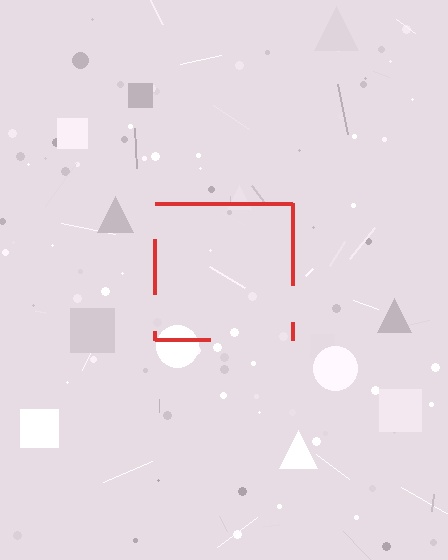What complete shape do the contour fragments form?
The contour fragments form a square.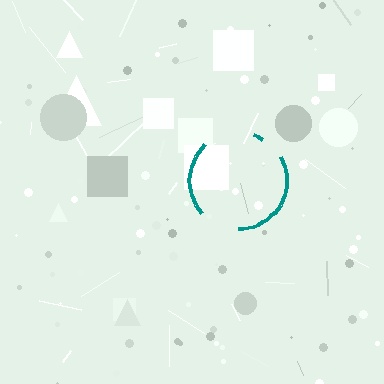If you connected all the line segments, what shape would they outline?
They would outline a circle.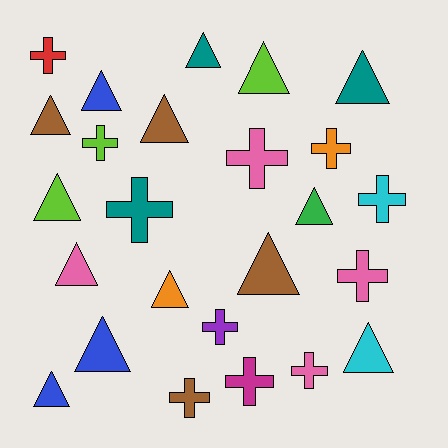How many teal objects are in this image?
There are 3 teal objects.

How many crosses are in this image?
There are 11 crosses.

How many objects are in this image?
There are 25 objects.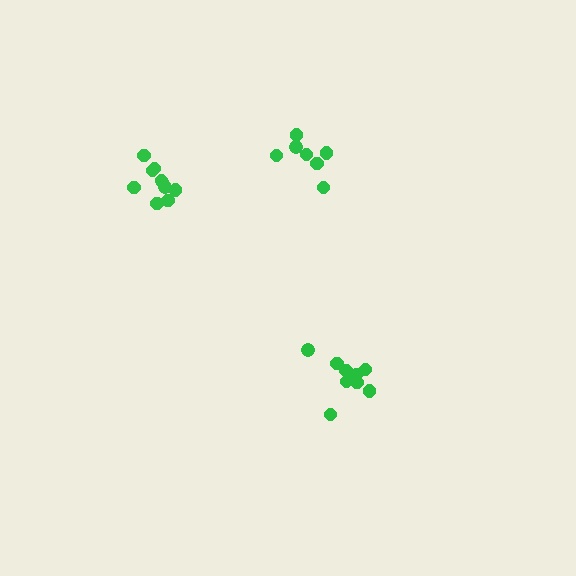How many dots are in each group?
Group 1: 9 dots, Group 2: 7 dots, Group 3: 10 dots (26 total).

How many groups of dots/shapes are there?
There are 3 groups.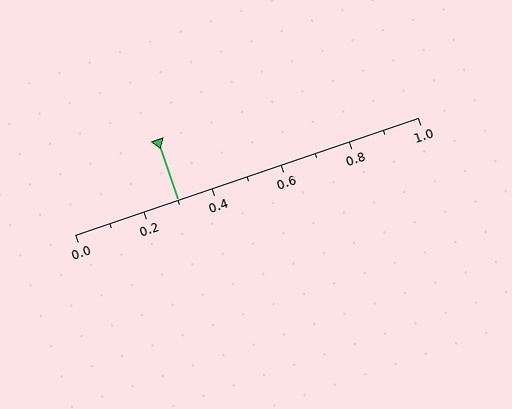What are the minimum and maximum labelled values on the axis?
The axis runs from 0.0 to 1.0.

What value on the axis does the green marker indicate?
The marker indicates approximately 0.3.